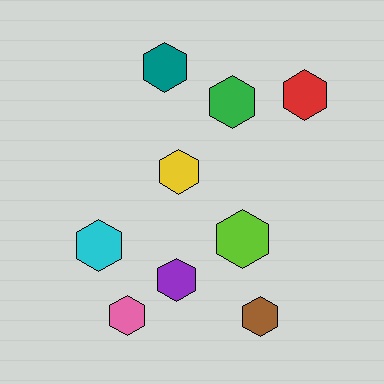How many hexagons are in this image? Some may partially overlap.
There are 9 hexagons.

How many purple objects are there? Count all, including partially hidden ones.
There is 1 purple object.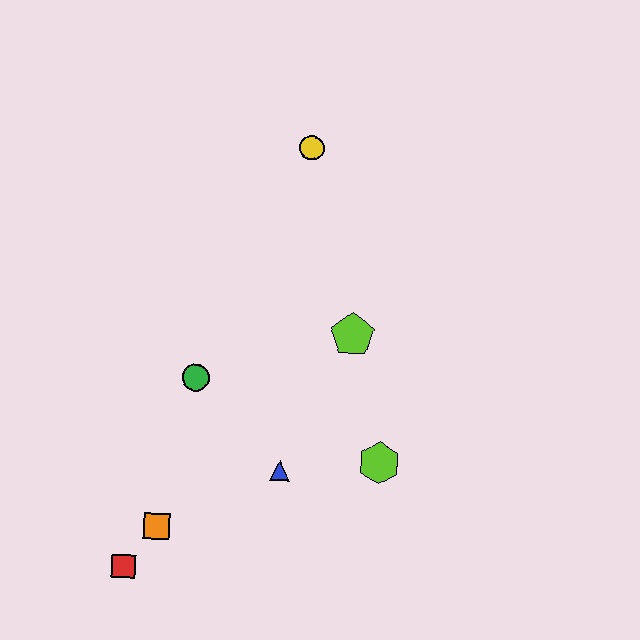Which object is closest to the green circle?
The blue triangle is closest to the green circle.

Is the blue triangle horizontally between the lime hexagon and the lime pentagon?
No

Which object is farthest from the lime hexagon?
The yellow circle is farthest from the lime hexagon.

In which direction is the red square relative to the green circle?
The red square is below the green circle.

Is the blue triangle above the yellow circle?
No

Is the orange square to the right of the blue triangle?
No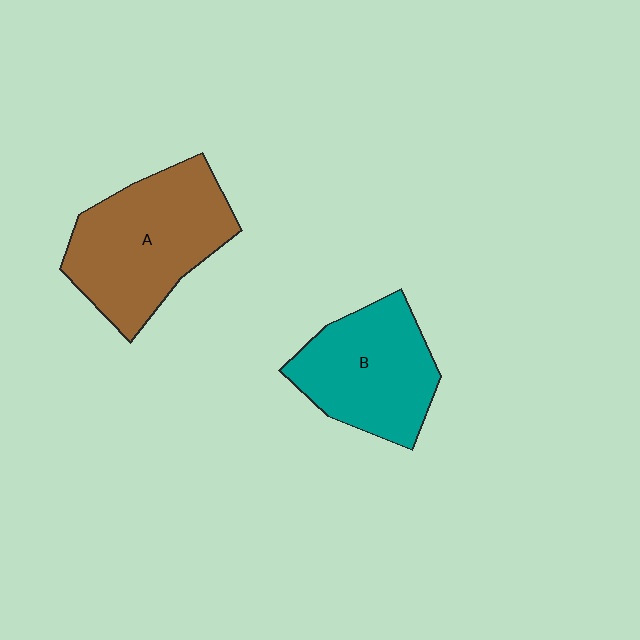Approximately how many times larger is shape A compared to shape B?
Approximately 1.2 times.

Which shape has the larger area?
Shape A (brown).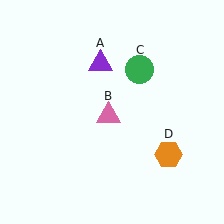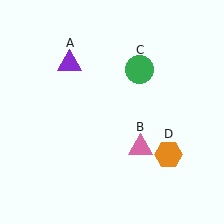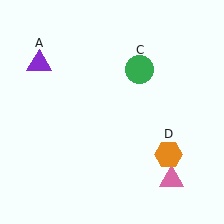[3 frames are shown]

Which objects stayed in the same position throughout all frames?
Green circle (object C) and orange hexagon (object D) remained stationary.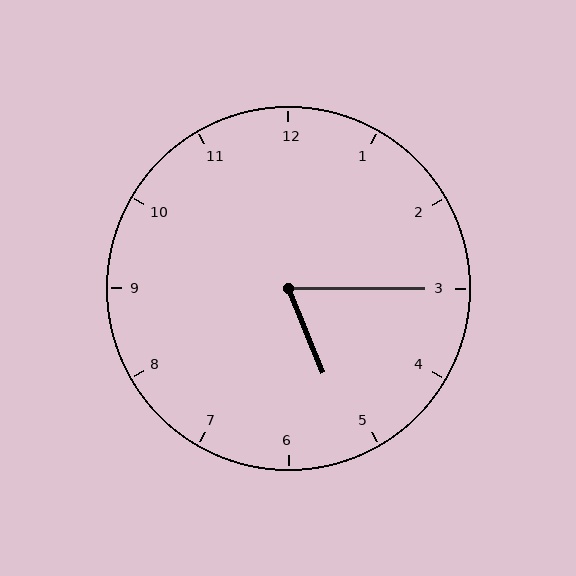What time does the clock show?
5:15.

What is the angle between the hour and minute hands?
Approximately 68 degrees.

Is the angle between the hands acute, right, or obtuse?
It is acute.